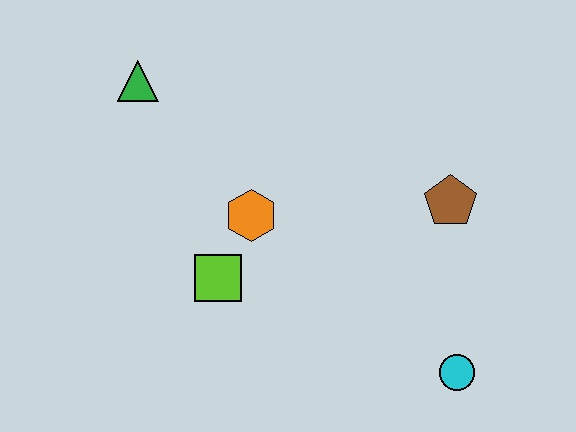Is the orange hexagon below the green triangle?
Yes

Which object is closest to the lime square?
The orange hexagon is closest to the lime square.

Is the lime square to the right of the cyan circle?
No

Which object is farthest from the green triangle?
The cyan circle is farthest from the green triangle.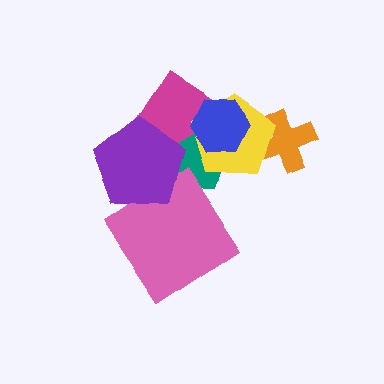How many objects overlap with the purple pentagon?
3 objects overlap with the purple pentagon.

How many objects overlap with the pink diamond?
1 object overlaps with the pink diamond.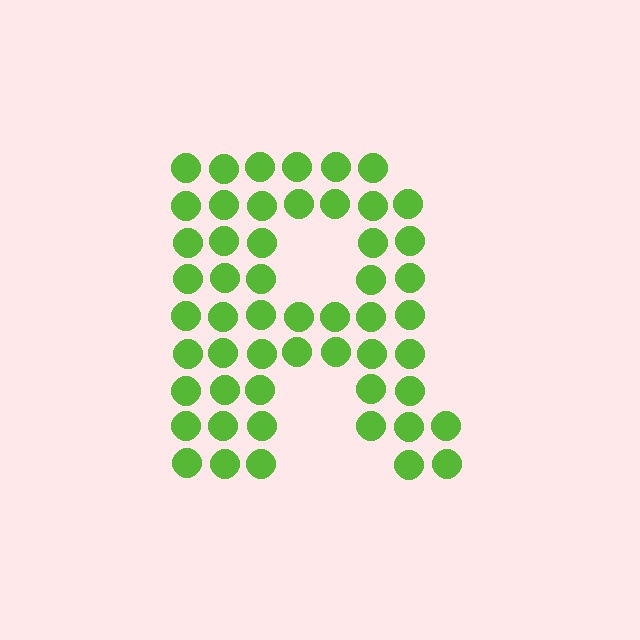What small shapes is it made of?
It is made of small circles.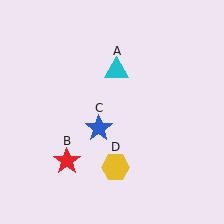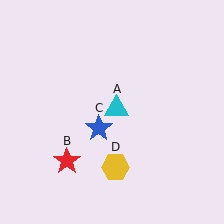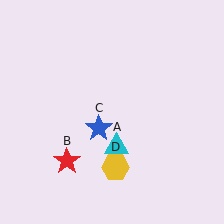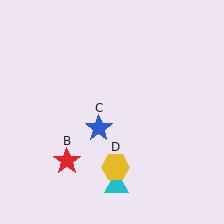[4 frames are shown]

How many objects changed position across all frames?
1 object changed position: cyan triangle (object A).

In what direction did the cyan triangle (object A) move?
The cyan triangle (object A) moved down.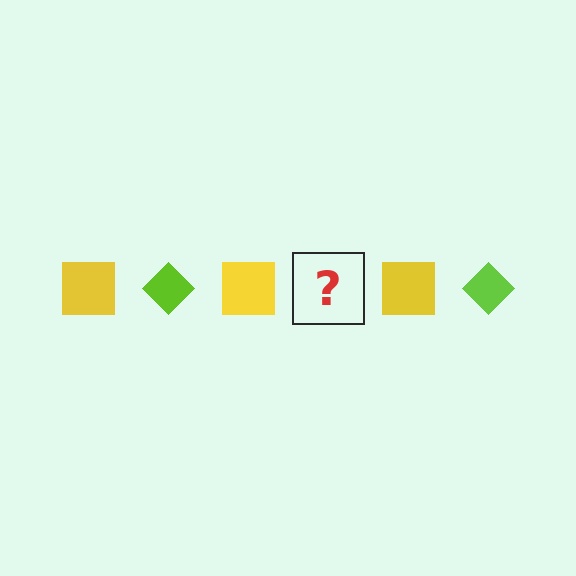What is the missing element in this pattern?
The missing element is a lime diamond.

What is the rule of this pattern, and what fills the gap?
The rule is that the pattern alternates between yellow square and lime diamond. The gap should be filled with a lime diamond.